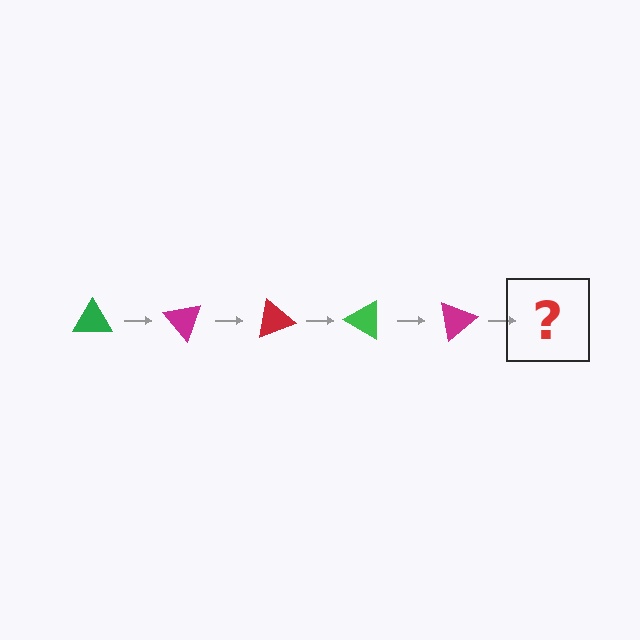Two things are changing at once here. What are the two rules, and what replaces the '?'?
The two rules are that it rotates 50 degrees each step and the color cycles through green, magenta, and red. The '?' should be a red triangle, rotated 250 degrees from the start.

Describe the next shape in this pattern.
It should be a red triangle, rotated 250 degrees from the start.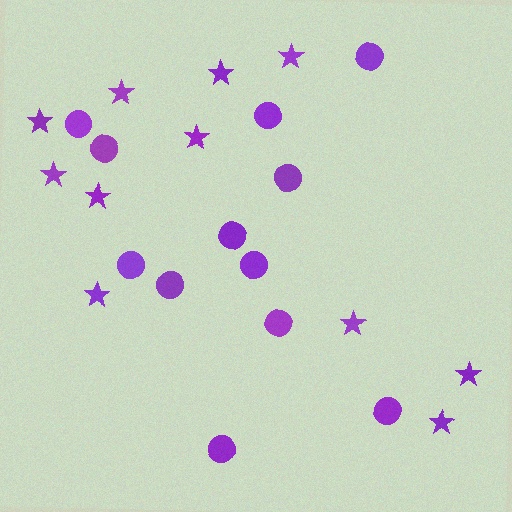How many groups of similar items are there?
There are 2 groups: one group of circles (12) and one group of stars (11).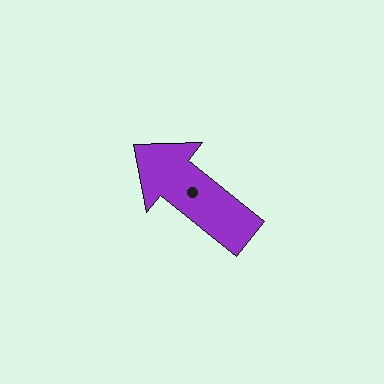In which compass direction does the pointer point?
Northwest.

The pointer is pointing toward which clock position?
Roughly 10 o'clock.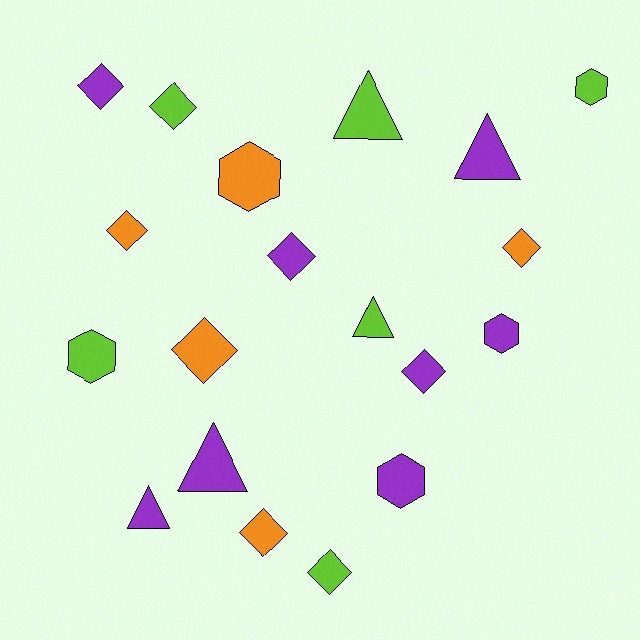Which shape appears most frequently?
Diamond, with 9 objects.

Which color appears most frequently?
Purple, with 8 objects.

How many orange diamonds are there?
There are 4 orange diamonds.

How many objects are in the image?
There are 19 objects.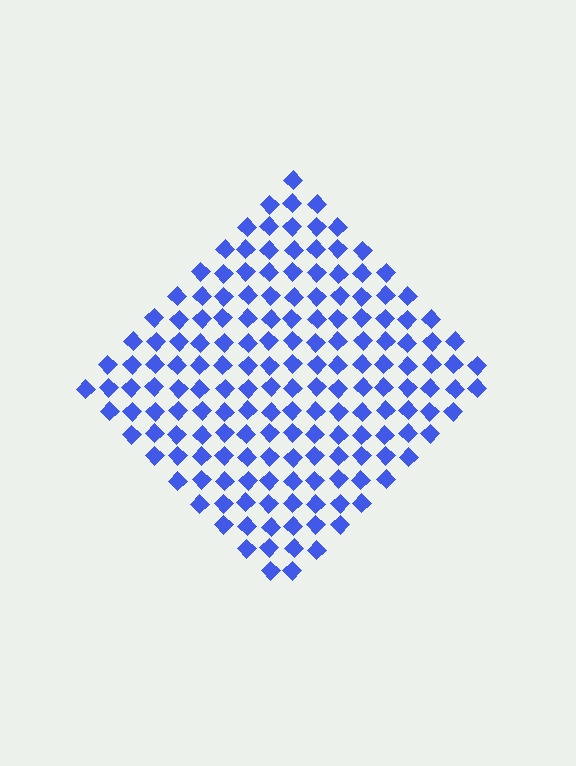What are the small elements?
The small elements are diamonds.